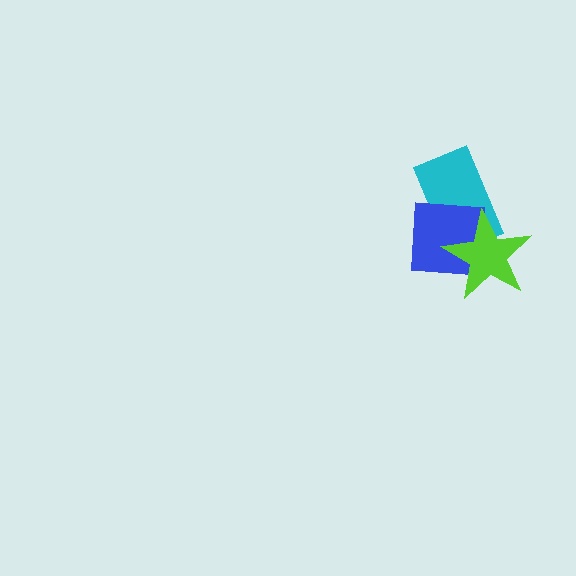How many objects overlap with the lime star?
2 objects overlap with the lime star.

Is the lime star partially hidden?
No, no other shape covers it.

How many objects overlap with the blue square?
2 objects overlap with the blue square.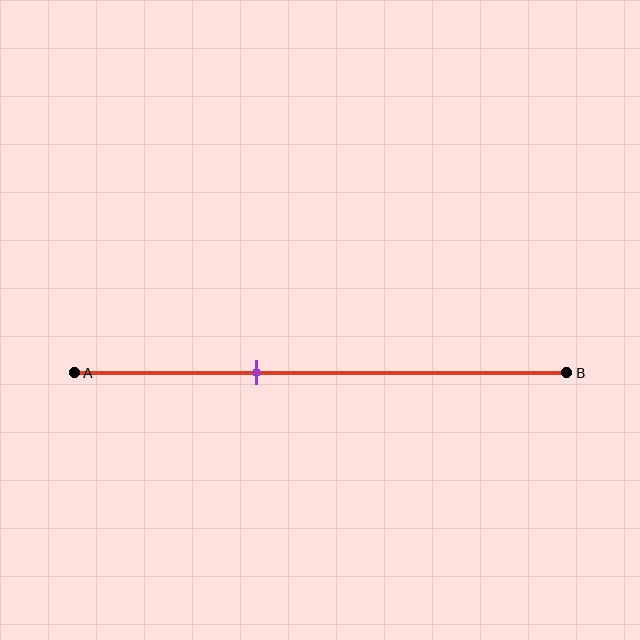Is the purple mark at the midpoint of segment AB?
No, the mark is at about 35% from A, not at the 50% midpoint.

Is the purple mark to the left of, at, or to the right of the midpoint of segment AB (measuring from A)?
The purple mark is to the left of the midpoint of segment AB.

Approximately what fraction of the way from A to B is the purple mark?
The purple mark is approximately 35% of the way from A to B.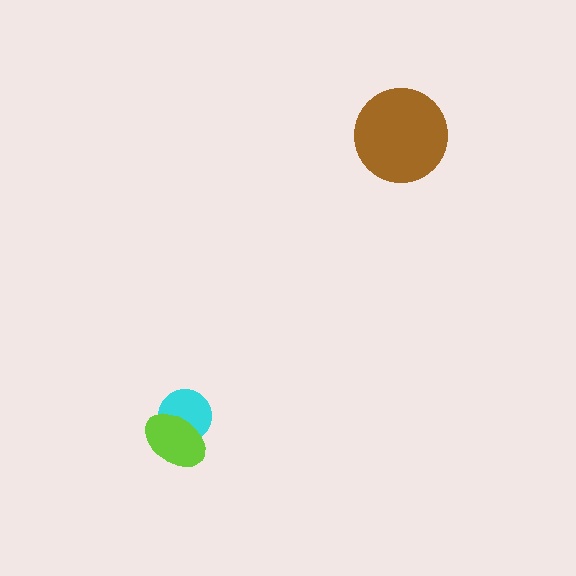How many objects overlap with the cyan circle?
1 object overlaps with the cyan circle.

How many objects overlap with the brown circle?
0 objects overlap with the brown circle.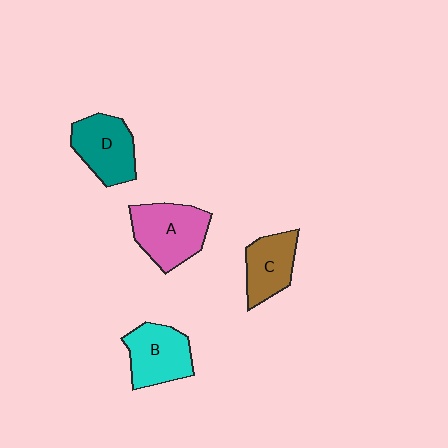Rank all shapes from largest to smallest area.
From largest to smallest: A (pink), D (teal), B (cyan), C (brown).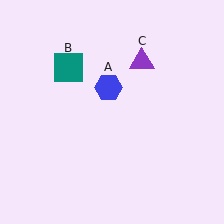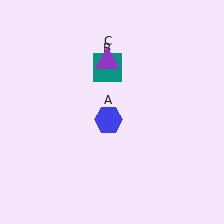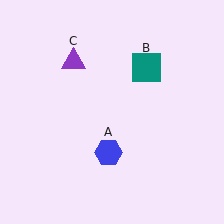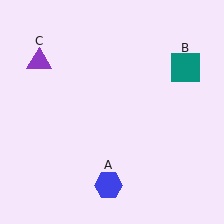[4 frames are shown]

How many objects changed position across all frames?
3 objects changed position: blue hexagon (object A), teal square (object B), purple triangle (object C).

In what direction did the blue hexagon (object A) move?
The blue hexagon (object A) moved down.